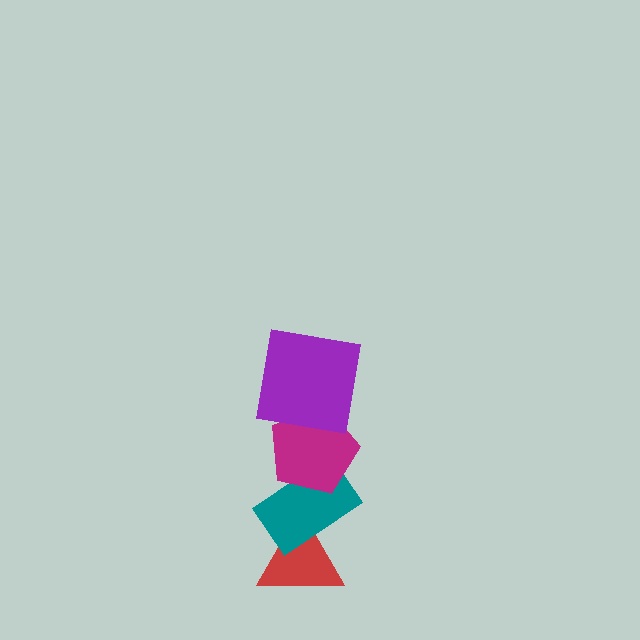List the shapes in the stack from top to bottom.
From top to bottom: the purple square, the magenta pentagon, the teal rectangle, the red triangle.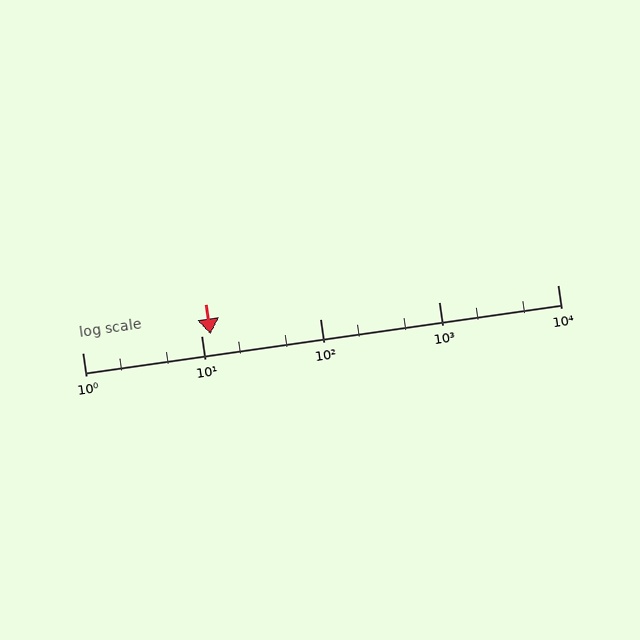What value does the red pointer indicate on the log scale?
The pointer indicates approximately 12.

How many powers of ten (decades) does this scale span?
The scale spans 4 decades, from 1 to 10000.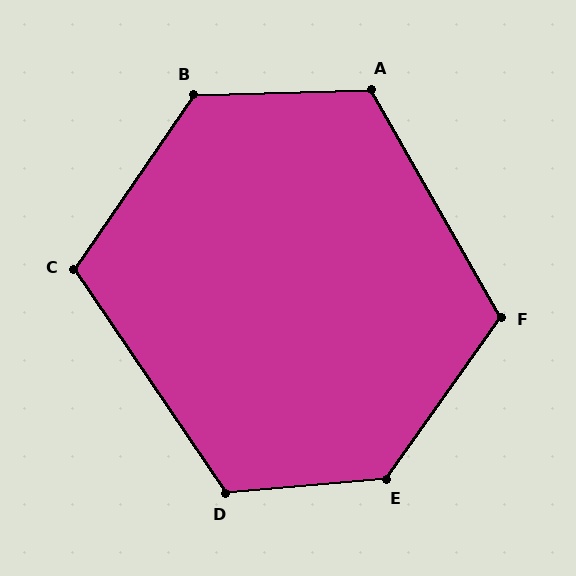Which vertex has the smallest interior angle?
C, at approximately 111 degrees.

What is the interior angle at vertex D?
Approximately 119 degrees (obtuse).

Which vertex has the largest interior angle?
E, at approximately 130 degrees.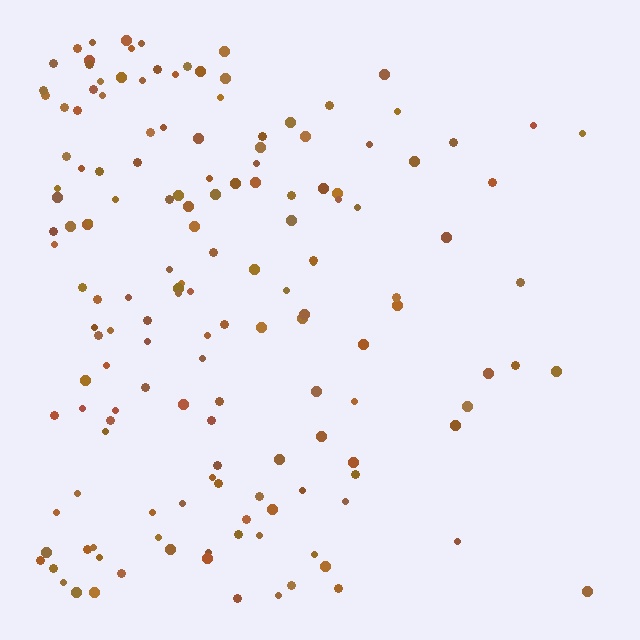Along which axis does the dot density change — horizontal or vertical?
Horizontal.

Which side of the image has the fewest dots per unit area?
The right.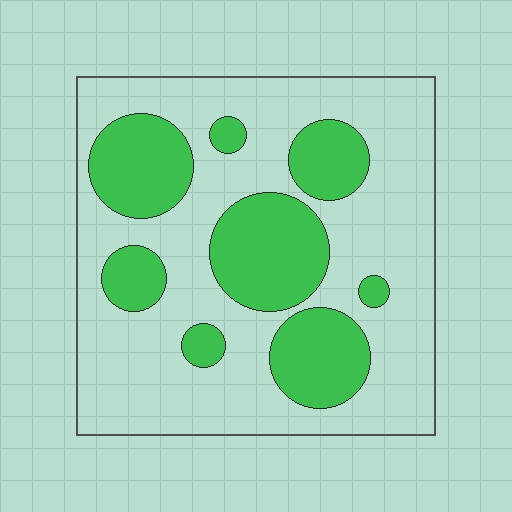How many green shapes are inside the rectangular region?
8.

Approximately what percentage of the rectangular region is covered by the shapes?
Approximately 30%.